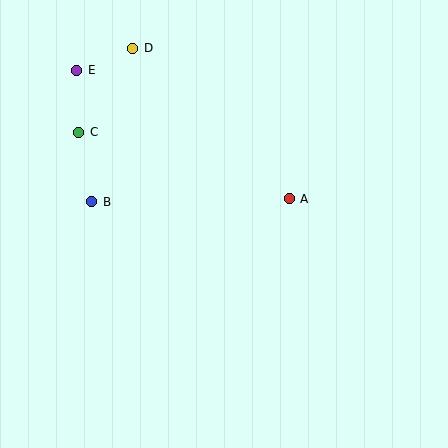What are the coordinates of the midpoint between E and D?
The midpoint between E and D is at (105, 59).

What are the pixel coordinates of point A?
Point A is at (289, 199).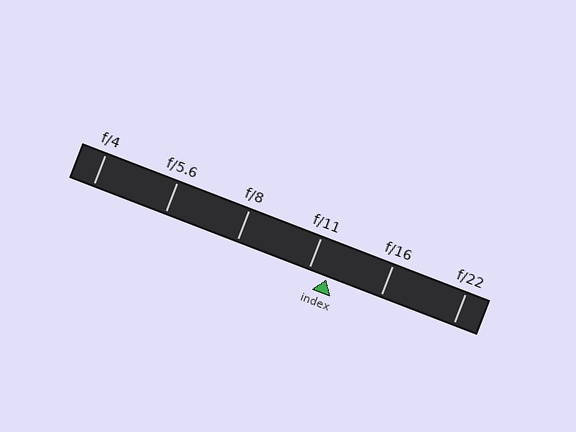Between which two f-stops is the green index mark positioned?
The index mark is between f/11 and f/16.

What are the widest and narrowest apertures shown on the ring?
The widest aperture shown is f/4 and the narrowest is f/22.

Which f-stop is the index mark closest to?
The index mark is closest to f/11.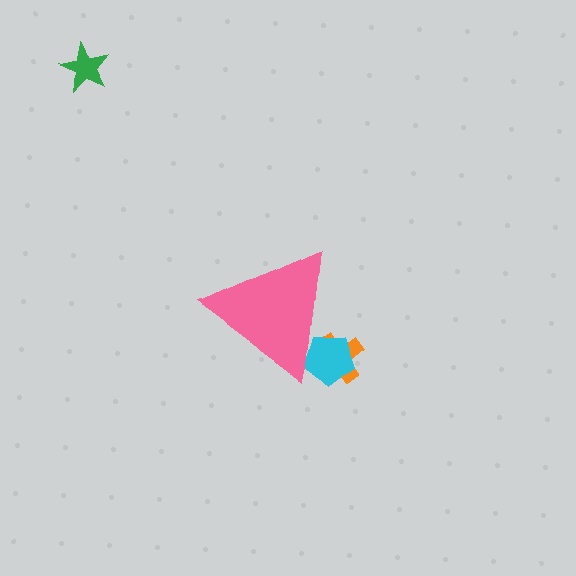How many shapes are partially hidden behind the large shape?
2 shapes are partially hidden.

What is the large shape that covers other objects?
A pink triangle.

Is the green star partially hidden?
No, the green star is fully visible.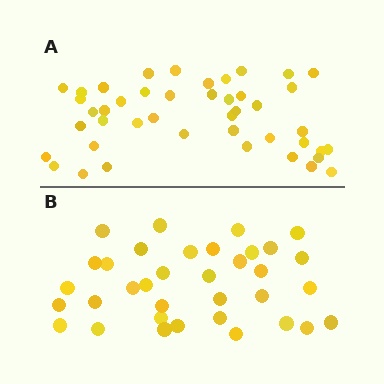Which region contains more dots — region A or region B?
Region A (the top region) has more dots.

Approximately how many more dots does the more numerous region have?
Region A has roughly 8 or so more dots than region B.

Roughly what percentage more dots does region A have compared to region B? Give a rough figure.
About 25% more.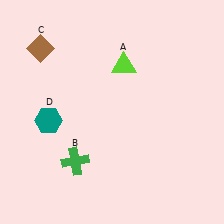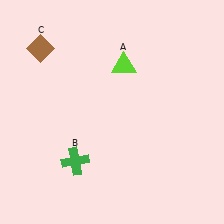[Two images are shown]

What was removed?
The teal hexagon (D) was removed in Image 2.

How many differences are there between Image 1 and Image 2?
There is 1 difference between the two images.